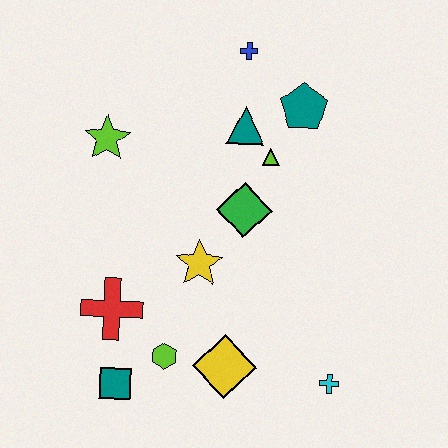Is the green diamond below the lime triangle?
Yes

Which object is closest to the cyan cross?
The yellow diamond is closest to the cyan cross.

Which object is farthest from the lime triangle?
The teal square is farthest from the lime triangle.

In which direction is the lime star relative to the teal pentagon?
The lime star is to the left of the teal pentagon.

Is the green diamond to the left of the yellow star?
No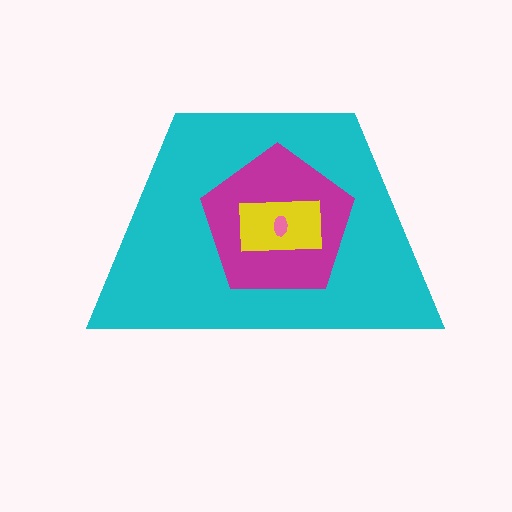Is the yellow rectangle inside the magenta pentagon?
Yes.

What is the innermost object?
The pink ellipse.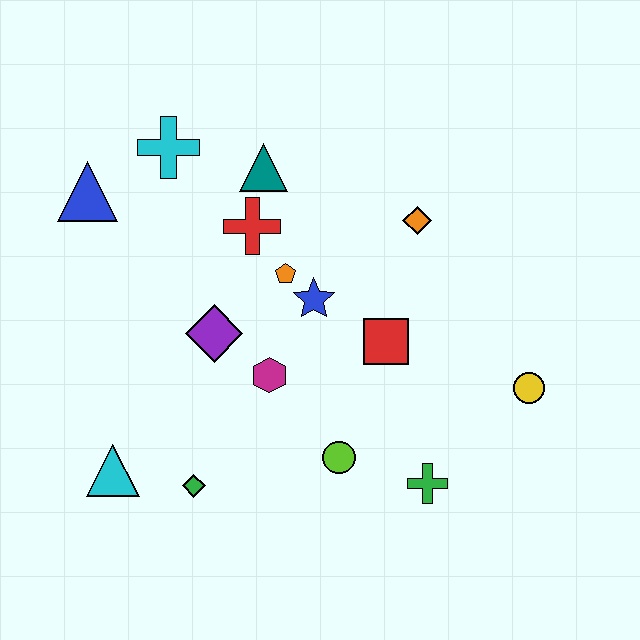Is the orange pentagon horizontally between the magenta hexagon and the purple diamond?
No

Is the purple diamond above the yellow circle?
Yes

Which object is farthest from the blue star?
The cyan triangle is farthest from the blue star.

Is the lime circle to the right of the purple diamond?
Yes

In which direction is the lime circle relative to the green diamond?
The lime circle is to the right of the green diamond.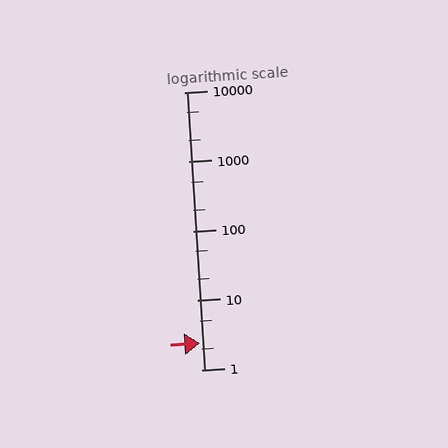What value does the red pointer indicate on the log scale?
The pointer indicates approximately 2.4.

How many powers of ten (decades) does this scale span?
The scale spans 4 decades, from 1 to 10000.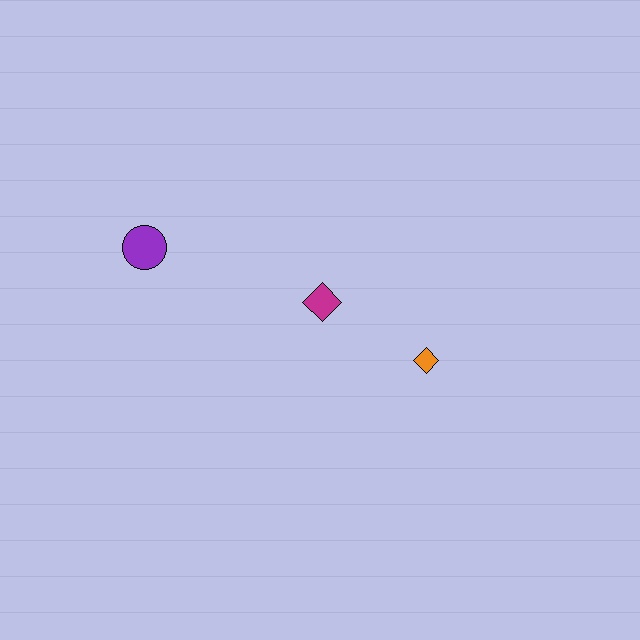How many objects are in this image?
There are 3 objects.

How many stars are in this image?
There are no stars.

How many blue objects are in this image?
There are no blue objects.